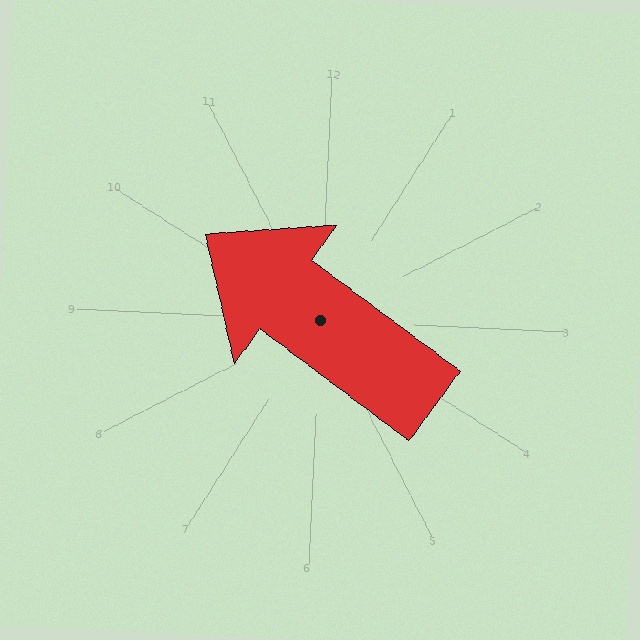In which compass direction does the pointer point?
Northwest.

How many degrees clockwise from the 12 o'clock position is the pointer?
Approximately 304 degrees.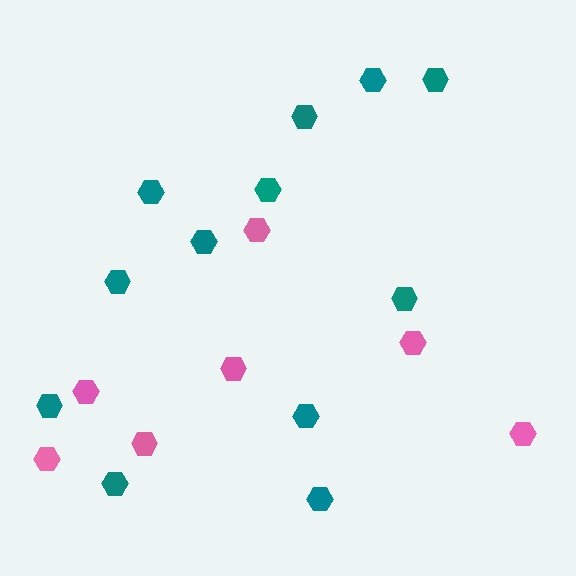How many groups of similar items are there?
There are 2 groups: one group of teal hexagons (12) and one group of pink hexagons (7).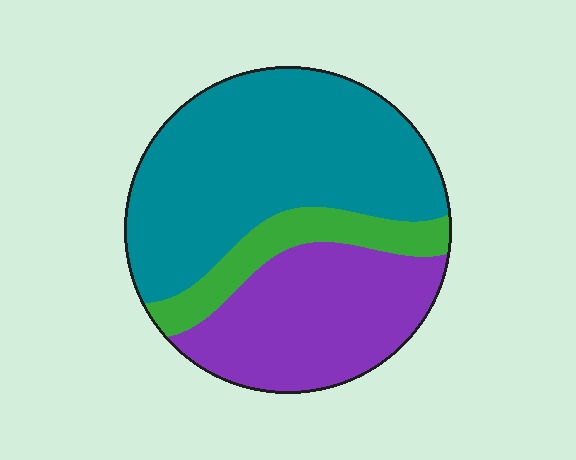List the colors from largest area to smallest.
From largest to smallest: teal, purple, green.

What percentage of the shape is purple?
Purple covers 33% of the shape.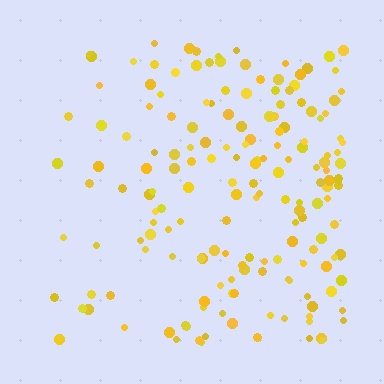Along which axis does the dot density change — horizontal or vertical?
Horizontal.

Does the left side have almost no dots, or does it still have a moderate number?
Still a moderate number, just noticeably fewer than the right.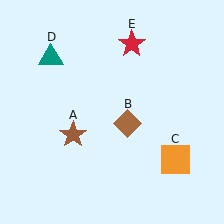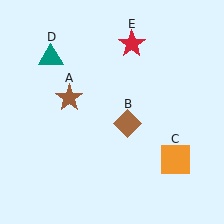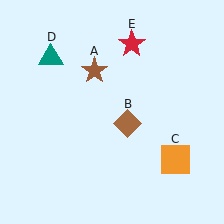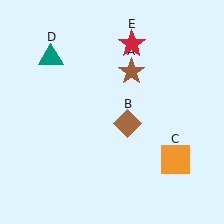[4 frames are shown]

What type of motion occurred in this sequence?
The brown star (object A) rotated clockwise around the center of the scene.